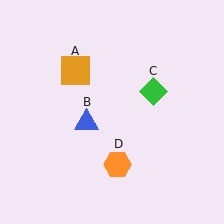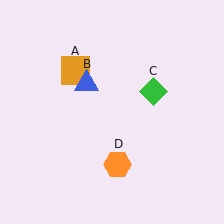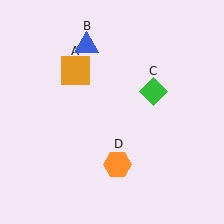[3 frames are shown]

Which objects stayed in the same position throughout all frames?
Orange square (object A) and green diamond (object C) and orange hexagon (object D) remained stationary.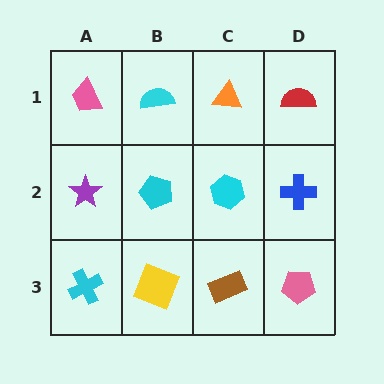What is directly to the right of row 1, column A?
A cyan semicircle.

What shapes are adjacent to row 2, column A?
A pink trapezoid (row 1, column A), a cyan cross (row 3, column A), a cyan pentagon (row 2, column B).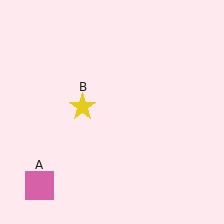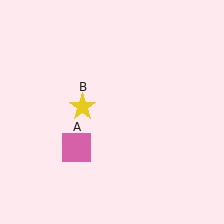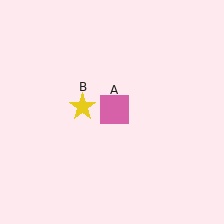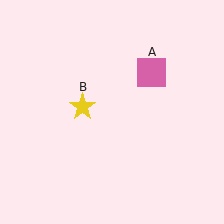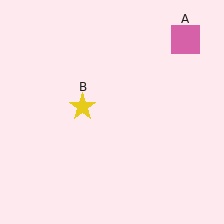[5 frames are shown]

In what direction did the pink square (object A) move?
The pink square (object A) moved up and to the right.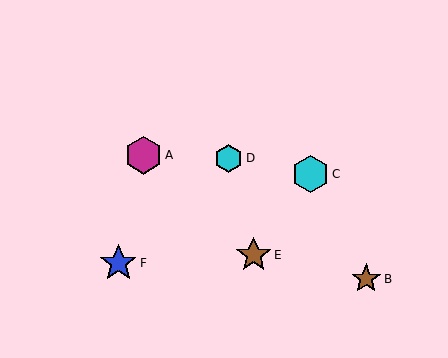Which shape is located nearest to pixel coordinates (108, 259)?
The blue star (labeled F) at (118, 263) is nearest to that location.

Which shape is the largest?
The magenta hexagon (labeled A) is the largest.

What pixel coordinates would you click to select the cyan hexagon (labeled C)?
Click at (310, 174) to select the cyan hexagon C.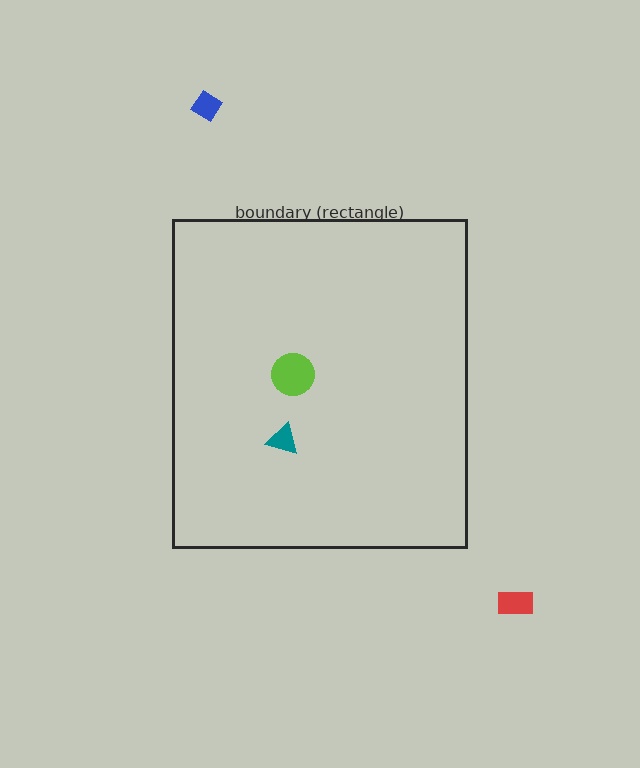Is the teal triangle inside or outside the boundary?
Inside.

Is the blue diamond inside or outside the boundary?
Outside.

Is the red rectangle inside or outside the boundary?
Outside.